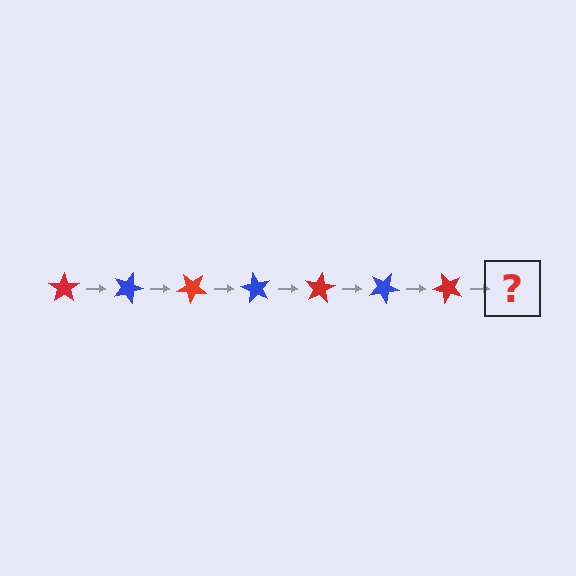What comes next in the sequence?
The next element should be a blue star, rotated 140 degrees from the start.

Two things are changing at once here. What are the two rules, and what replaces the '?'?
The two rules are that it rotates 20 degrees each step and the color cycles through red and blue. The '?' should be a blue star, rotated 140 degrees from the start.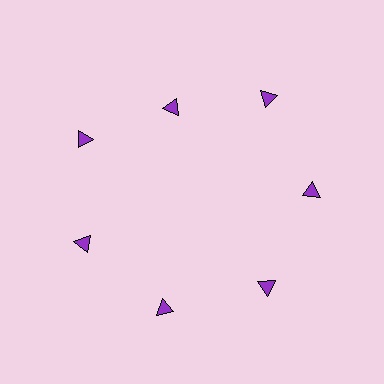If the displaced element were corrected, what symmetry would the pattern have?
It would have 7-fold rotational symmetry — the pattern would map onto itself every 51 degrees.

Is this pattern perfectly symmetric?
No. The 7 purple triangles are arranged in a ring, but one element near the 12 o'clock position is pulled inward toward the center, breaking the 7-fold rotational symmetry.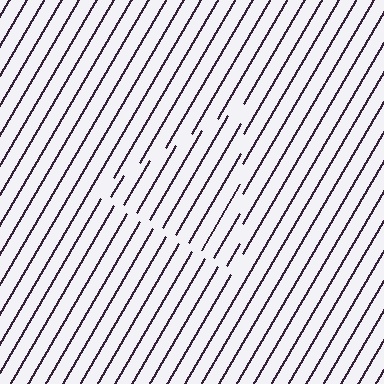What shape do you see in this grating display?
An illusory triangle. The interior of the shape contains the same grating, shifted by half a period — the contour is defined by the phase discontinuity where line-ends from the inner and outer gratings abut.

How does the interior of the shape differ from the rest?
The interior of the shape contains the same grating, shifted by half a period — the contour is defined by the phase discontinuity where line-ends from the inner and outer gratings abut.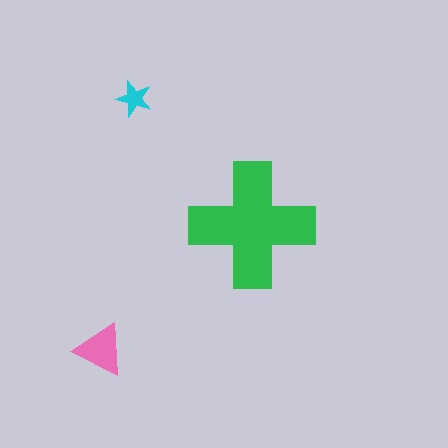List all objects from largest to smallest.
The green cross, the pink triangle, the cyan star.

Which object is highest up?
The cyan star is topmost.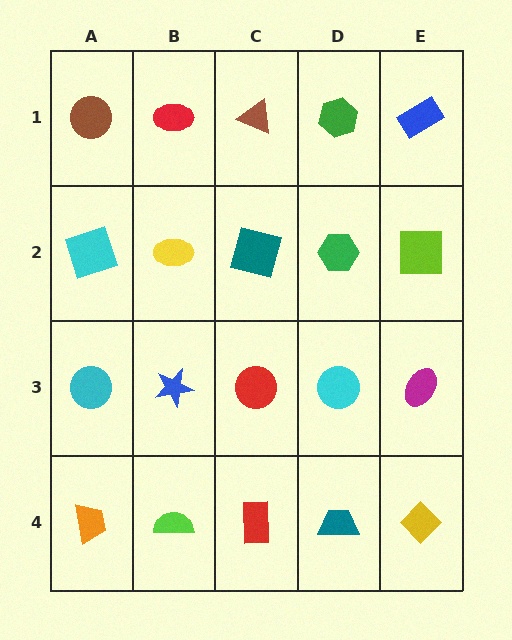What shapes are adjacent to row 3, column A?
A cyan square (row 2, column A), an orange trapezoid (row 4, column A), a blue star (row 3, column B).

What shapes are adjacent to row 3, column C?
A teal square (row 2, column C), a red rectangle (row 4, column C), a blue star (row 3, column B), a cyan circle (row 3, column D).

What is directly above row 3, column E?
A lime square.